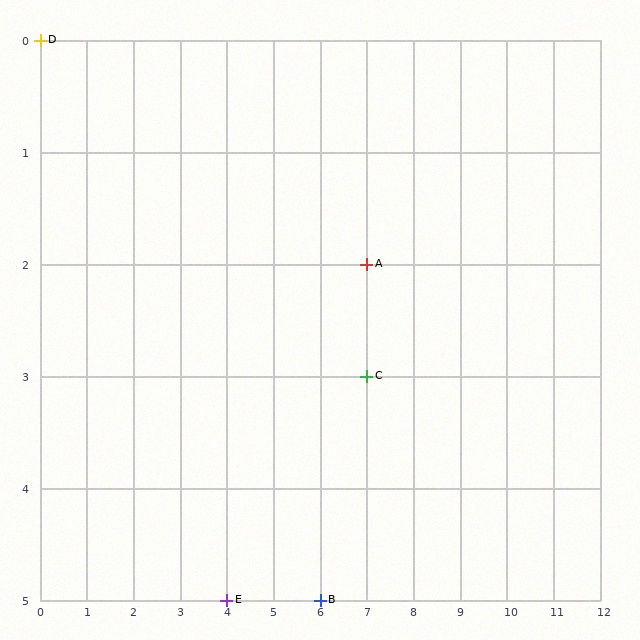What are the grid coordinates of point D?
Point D is at grid coordinates (0, 0).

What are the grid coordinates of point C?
Point C is at grid coordinates (7, 3).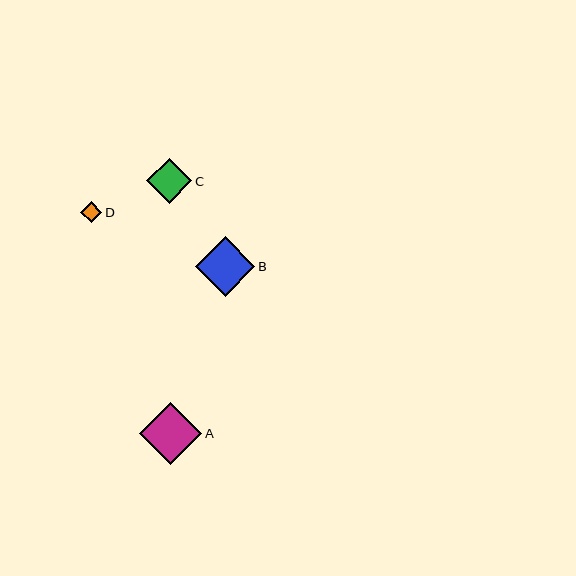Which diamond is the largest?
Diamond A is the largest with a size of approximately 62 pixels.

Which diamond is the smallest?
Diamond D is the smallest with a size of approximately 21 pixels.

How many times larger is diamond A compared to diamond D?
Diamond A is approximately 2.9 times the size of diamond D.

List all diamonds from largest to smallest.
From largest to smallest: A, B, C, D.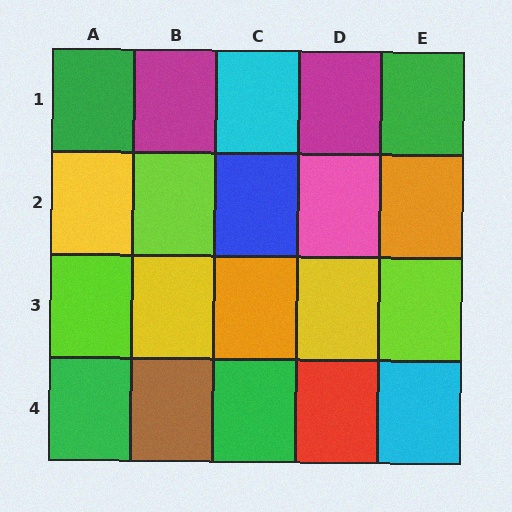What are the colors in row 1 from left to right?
Green, magenta, cyan, magenta, green.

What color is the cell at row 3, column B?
Yellow.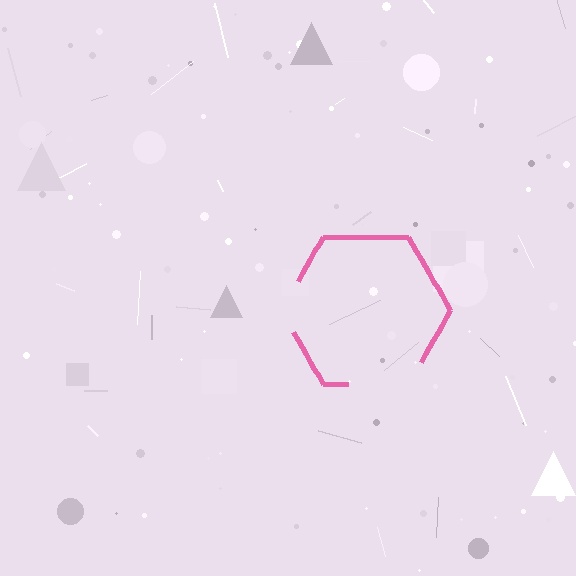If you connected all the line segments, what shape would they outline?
They would outline a hexagon.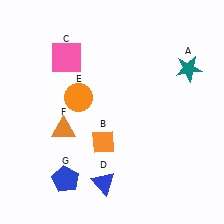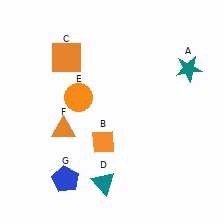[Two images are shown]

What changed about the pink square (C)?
In Image 1, C is pink. In Image 2, it changed to orange.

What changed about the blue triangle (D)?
In Image 1, D is blue. In Image 2, it changed to teal.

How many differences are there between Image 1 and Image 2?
There are 2 differences between the two images.